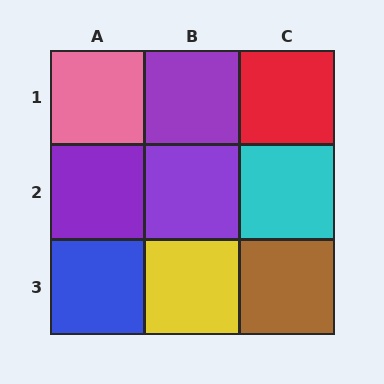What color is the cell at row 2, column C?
Cyan.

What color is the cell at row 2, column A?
Purple.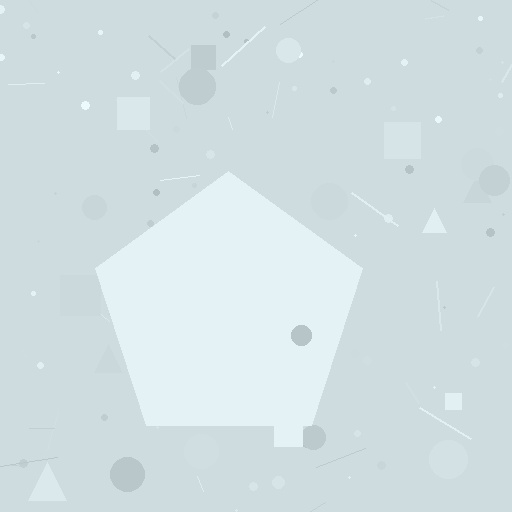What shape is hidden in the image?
A pentagon is hidden in the image.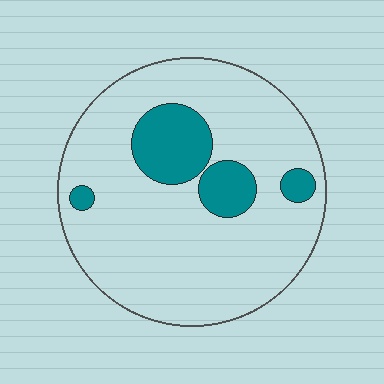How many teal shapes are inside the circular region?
4.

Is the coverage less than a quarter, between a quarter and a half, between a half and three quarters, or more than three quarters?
Less than a quarter.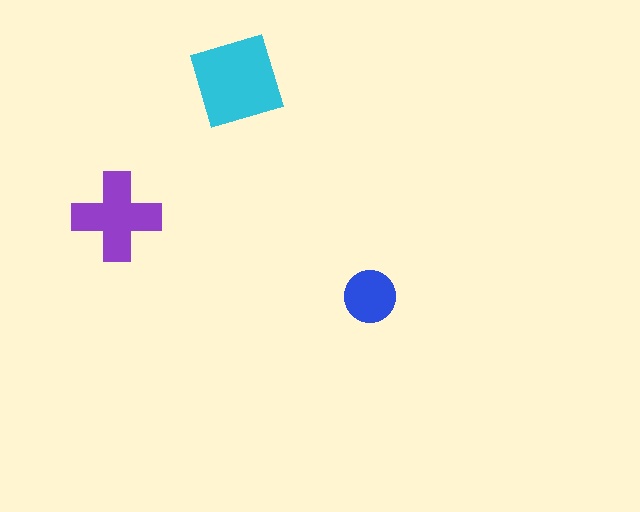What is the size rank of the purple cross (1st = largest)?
2nd.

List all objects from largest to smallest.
The cyan square, the purple cross, the blue circle.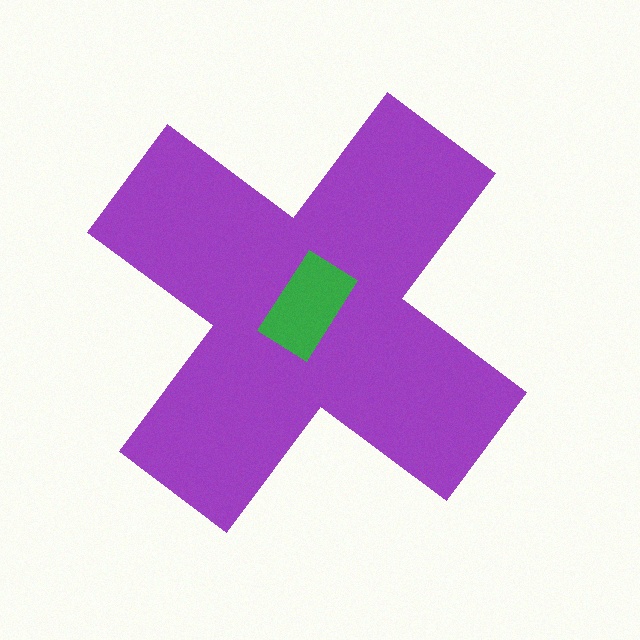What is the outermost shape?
The purple cross.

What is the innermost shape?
The green rectangle.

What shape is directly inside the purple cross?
The green rectangle.